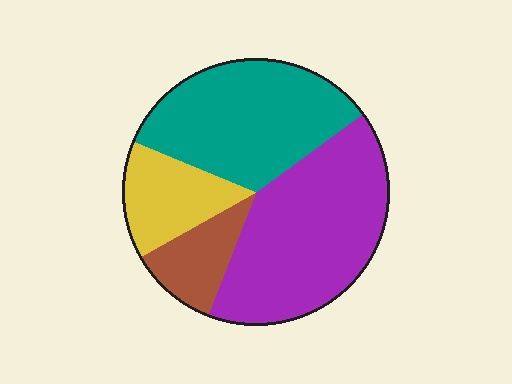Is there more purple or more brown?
Purple.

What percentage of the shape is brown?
Brown takes up about one tenth (1/10) of the shape.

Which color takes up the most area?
Purple, at roughly 40%.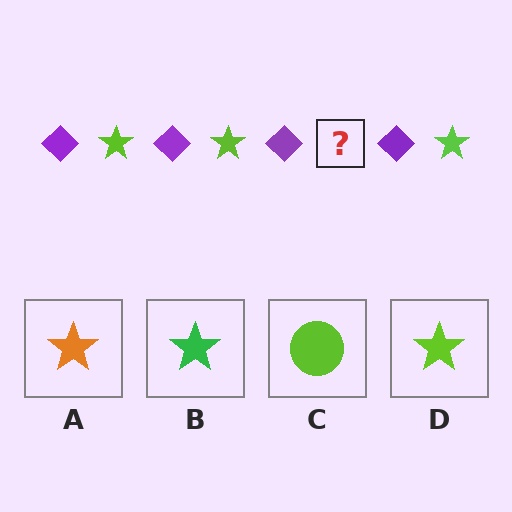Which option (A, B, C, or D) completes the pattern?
D.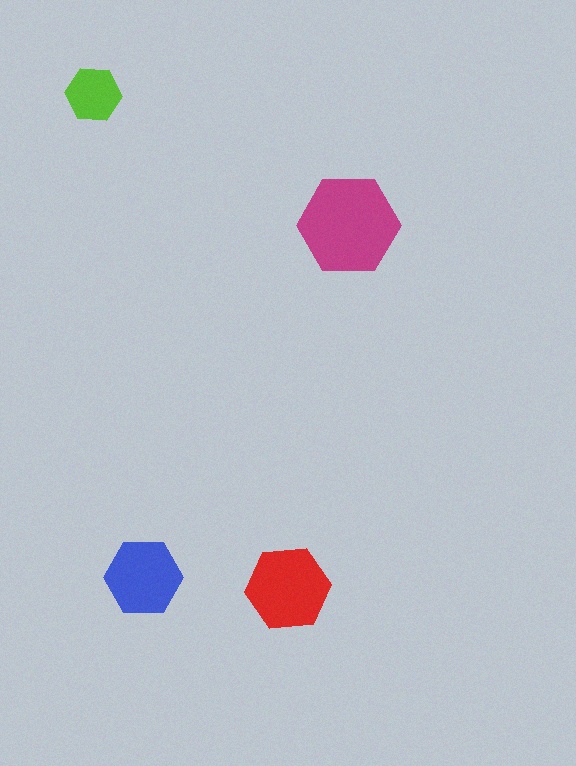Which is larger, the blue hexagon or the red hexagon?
The red one.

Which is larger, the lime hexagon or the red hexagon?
The red one.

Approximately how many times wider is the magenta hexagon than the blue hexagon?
About 1.5 times wider.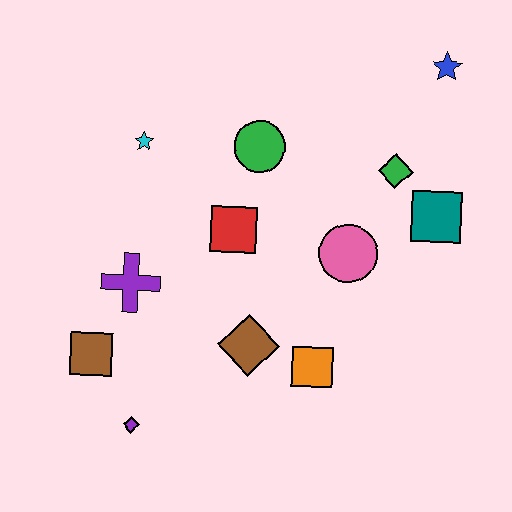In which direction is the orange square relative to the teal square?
The orange square is below the teal square.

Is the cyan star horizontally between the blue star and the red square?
No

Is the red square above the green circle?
No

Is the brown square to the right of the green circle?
No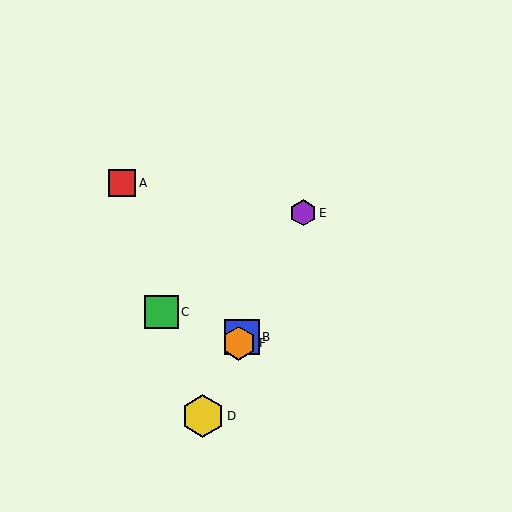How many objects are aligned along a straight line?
4 objects (B, D, E, F) are aligned along a straight line.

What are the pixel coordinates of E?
Object E is at (303, 213).